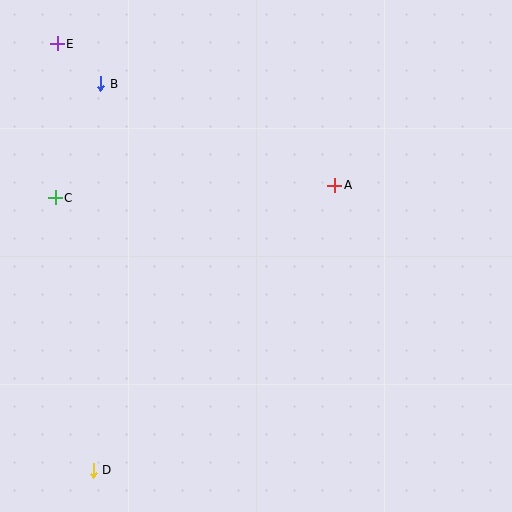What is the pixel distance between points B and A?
The distance between B and A is 255 pixels.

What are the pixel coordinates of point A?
Point A is at (335, 185).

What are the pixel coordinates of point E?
Point E is at (57, 44).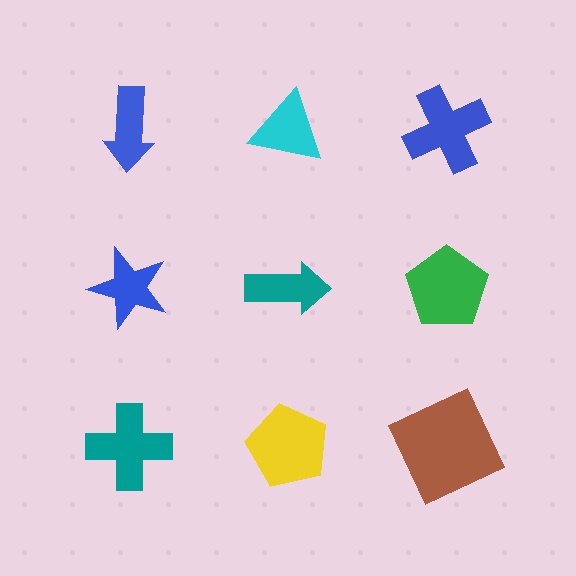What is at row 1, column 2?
A cyan triangle.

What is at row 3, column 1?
A teal cross.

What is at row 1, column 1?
A blue arrow.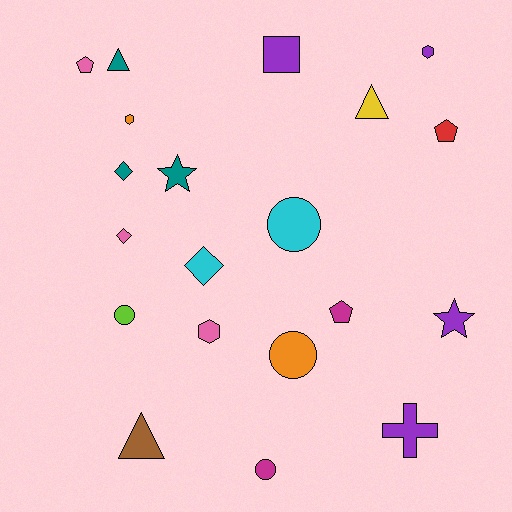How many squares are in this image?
There is 1 square.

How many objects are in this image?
There are 20 objects.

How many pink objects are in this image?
There are 3 pink objects.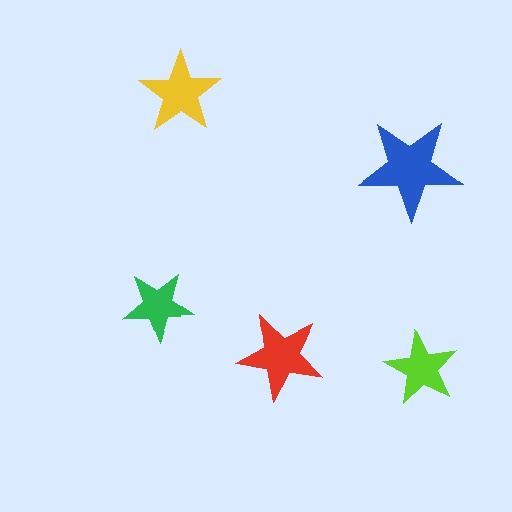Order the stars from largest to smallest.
the blue one, the red one, the yellow one, the lime one, the green one.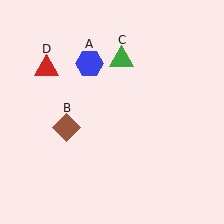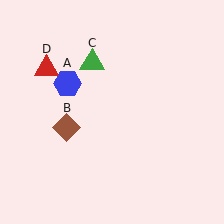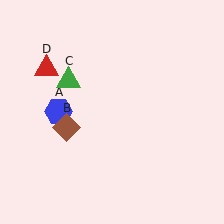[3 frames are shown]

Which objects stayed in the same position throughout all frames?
Brown diamond (object B) and red triangle (object D) remained stationary.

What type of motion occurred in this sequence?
The blue hexagon (object A), green triangle (object C) rotated counterclockwise around the center of the scene.